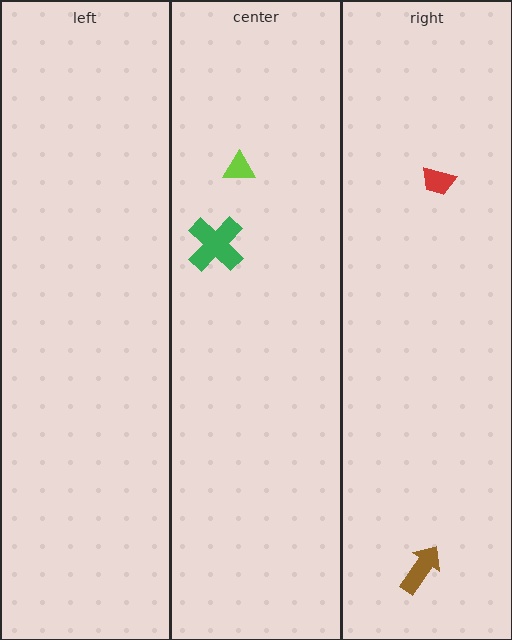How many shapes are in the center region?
2.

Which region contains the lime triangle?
The center region.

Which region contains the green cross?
The center region.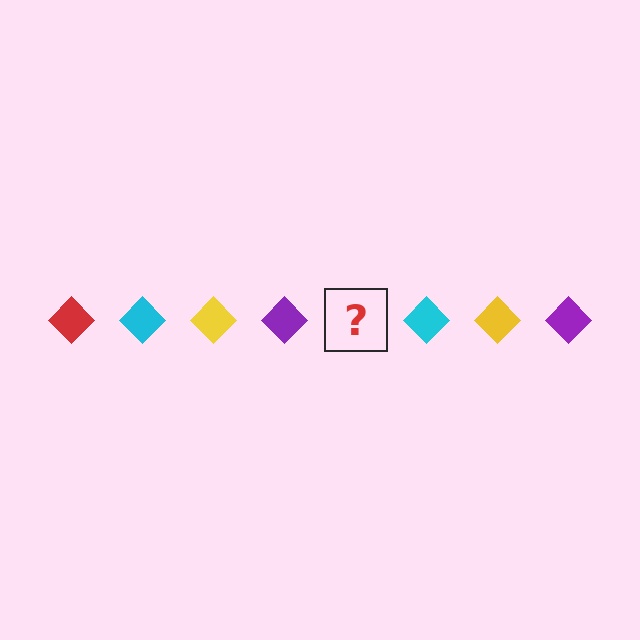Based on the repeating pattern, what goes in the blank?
The blank should be a red diamond.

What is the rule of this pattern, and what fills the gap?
The rule is that the pattern cycles through red, cyan, yellow, purple diamonds. The gap should be filled with a red diamond.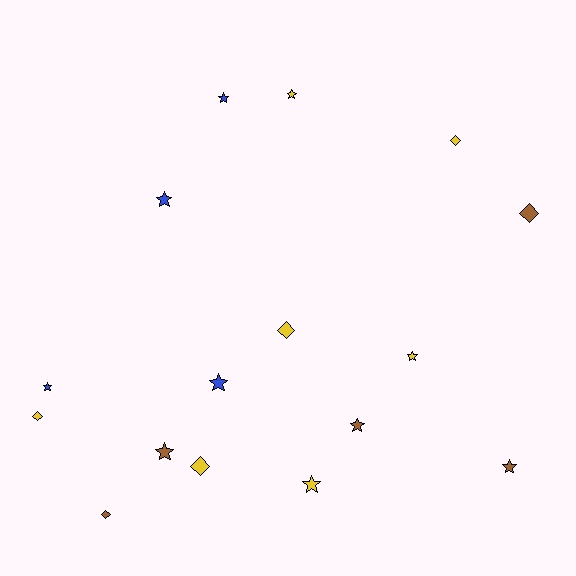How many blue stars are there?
There are 4 blue stars.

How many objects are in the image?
There are 16 objects.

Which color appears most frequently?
Yellow, with 7 objects.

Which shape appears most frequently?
Star, with 10 objects.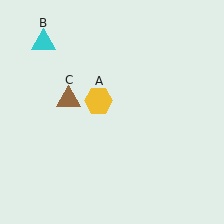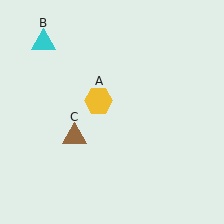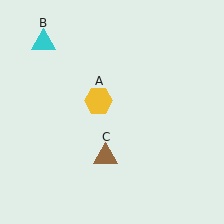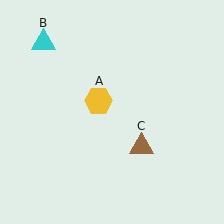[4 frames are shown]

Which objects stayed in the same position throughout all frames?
Yellow hexagon (object A) and cyan triangle (object B) remained stationary.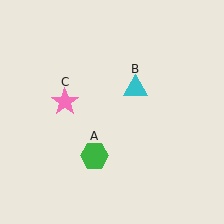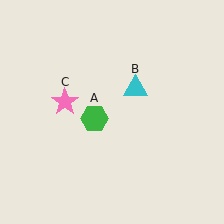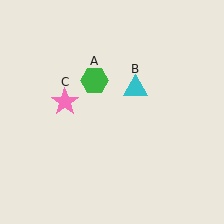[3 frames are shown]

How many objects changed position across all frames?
1 object changed position: green hexagon (object A).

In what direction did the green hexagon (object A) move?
The green hexagon (object A) moved up.